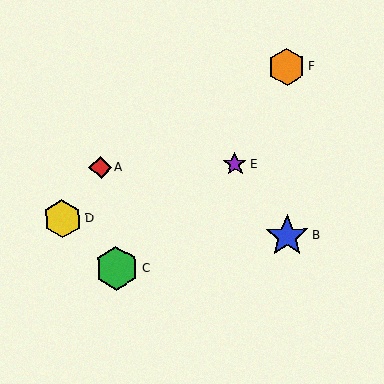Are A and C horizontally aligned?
No, A is at y≈167 and C is at y≈268.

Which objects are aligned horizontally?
Objects A, E are aligned horizontally.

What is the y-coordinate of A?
Object A is at y≈167.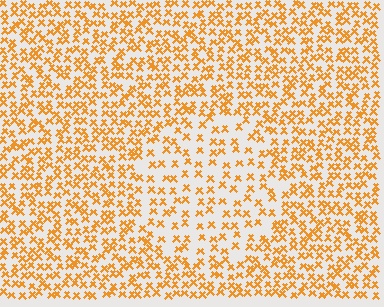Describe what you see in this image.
The image contains small orange elements arranged at two different densities. A circle-shaped region is visible where the elements are less densely packed than the surrounding area.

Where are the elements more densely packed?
The elements are more densely packed outside the circle boundary.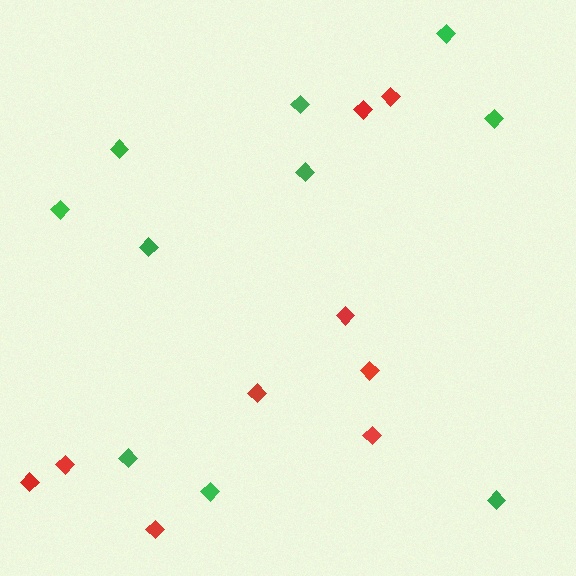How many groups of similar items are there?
There are 2 groups: one group of red diamonds (9) and one group of green diamonds (10).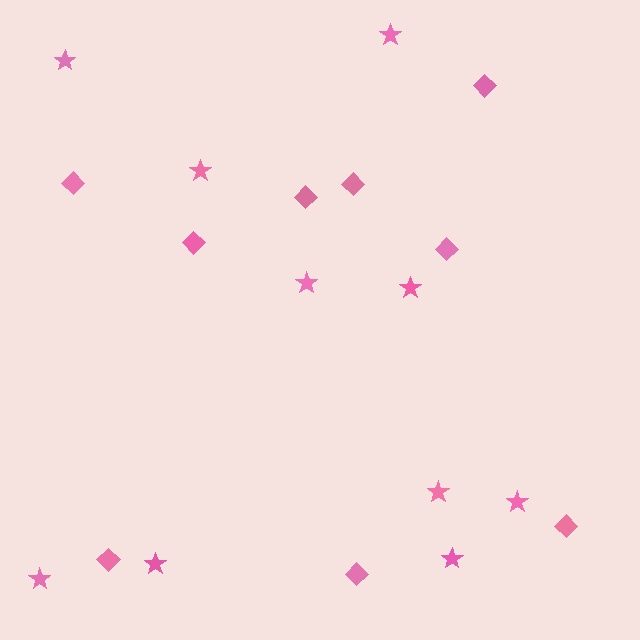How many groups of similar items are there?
There are 2 groups: one group of stars (10) and one group of diamonds (9).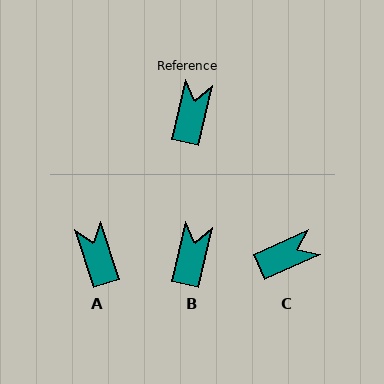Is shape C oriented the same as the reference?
No, it is off by about 52 degrees.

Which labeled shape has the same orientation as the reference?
B.